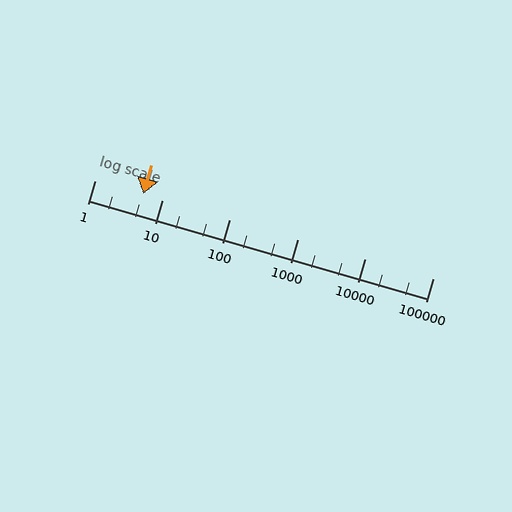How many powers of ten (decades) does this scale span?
The scale spans 5 decades, from 1 to 100000.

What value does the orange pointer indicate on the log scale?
The pointer indicates approximately 5.3.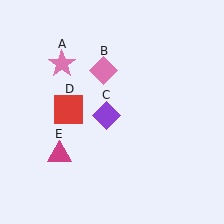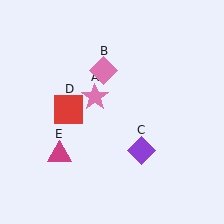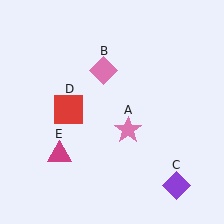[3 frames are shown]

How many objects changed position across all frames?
2 objects changed position: pink star (object A), purple diamond (object C).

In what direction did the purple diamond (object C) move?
The purple diamond (object C) moved down and to the right.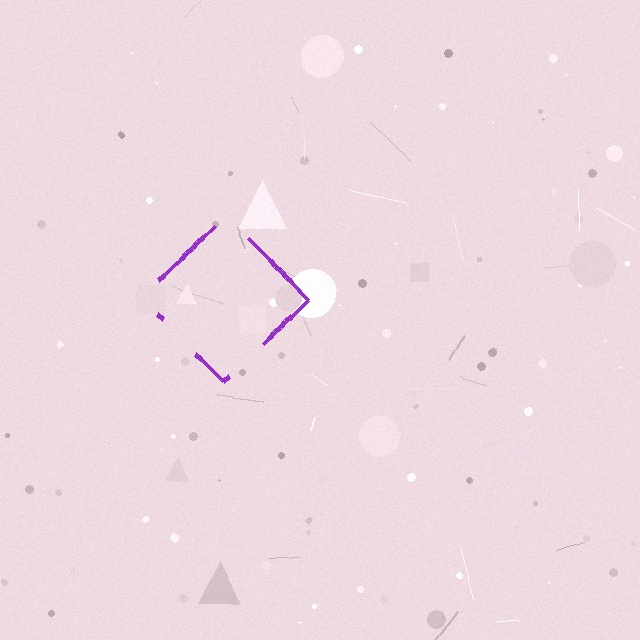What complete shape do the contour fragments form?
The contour fragments form a diamond.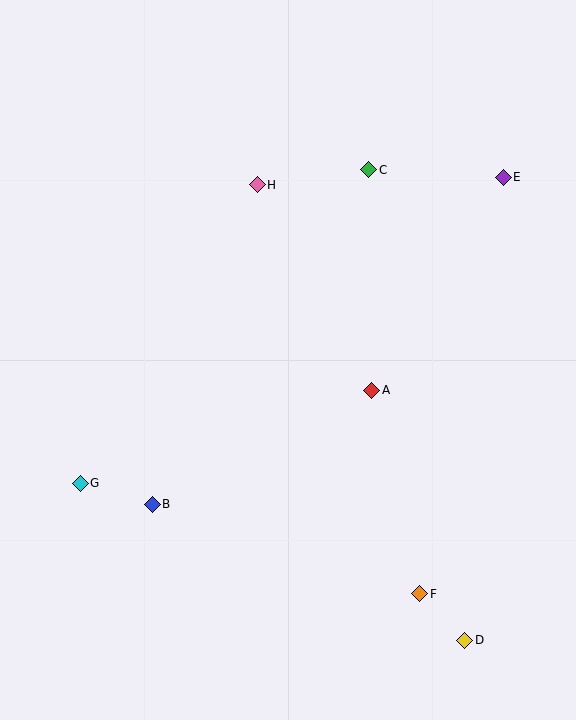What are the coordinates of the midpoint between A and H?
The midpoint between A and H is at (315, 287).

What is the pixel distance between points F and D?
The distance between F and D is 65 pixels.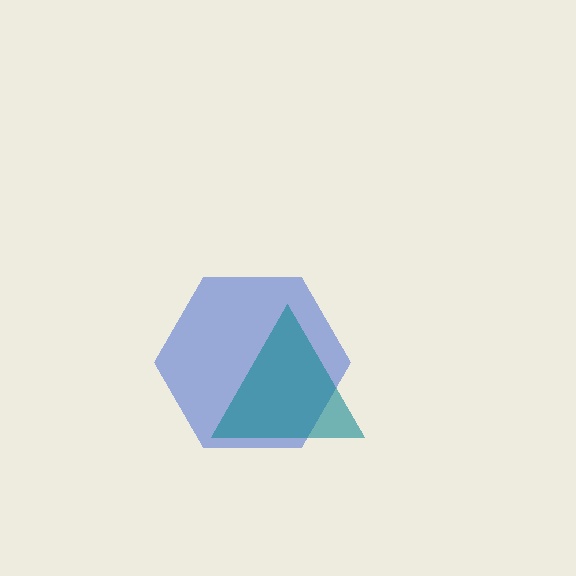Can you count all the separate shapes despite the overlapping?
Yes, there are 2 separate shapes.